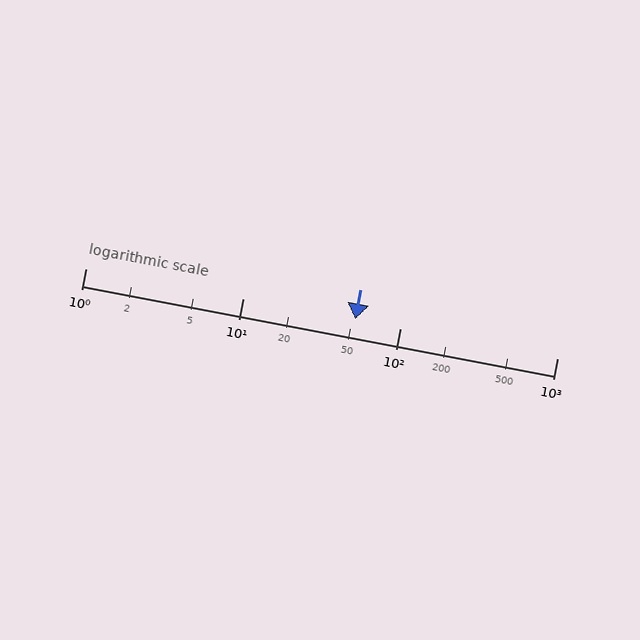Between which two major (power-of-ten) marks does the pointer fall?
The pointer is between 10 and 100.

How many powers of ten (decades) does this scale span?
The scale spans 3 decades, from 1 to 1000.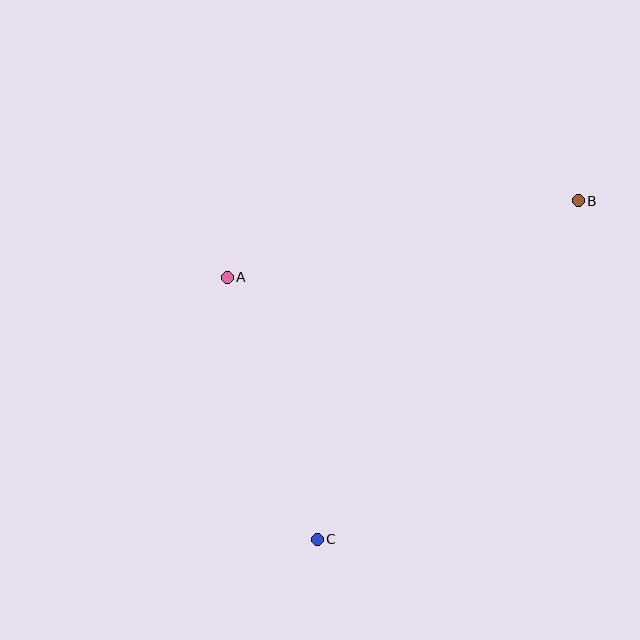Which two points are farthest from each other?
Points B and C are farthest from each other.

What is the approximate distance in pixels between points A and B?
The distance between A and B is approximately 359 pixels.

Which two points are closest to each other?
Points A and C are closest to each other.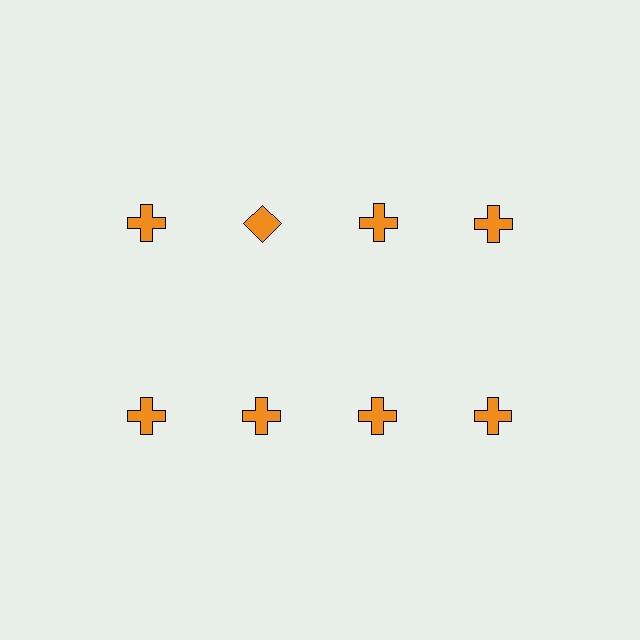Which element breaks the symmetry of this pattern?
The orange diamond in the top row, second from left column breaks the symmetry. All other shapes are orange crosses.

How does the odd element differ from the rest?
It has a different shape: diamond instead of cross.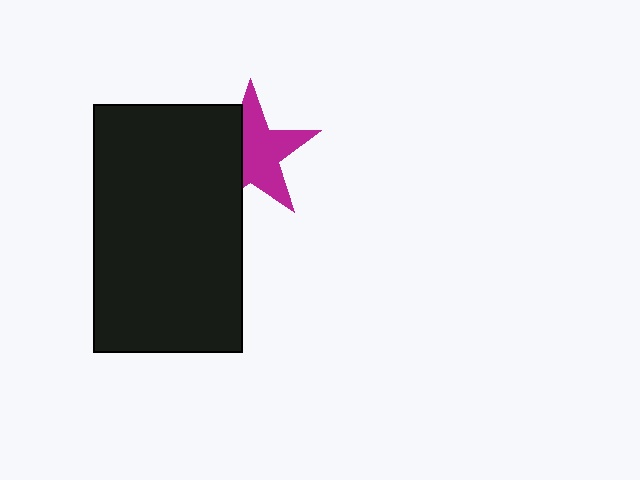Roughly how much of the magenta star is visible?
About half of it is visible (roughly 61%).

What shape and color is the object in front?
The object in front is a black rectangle.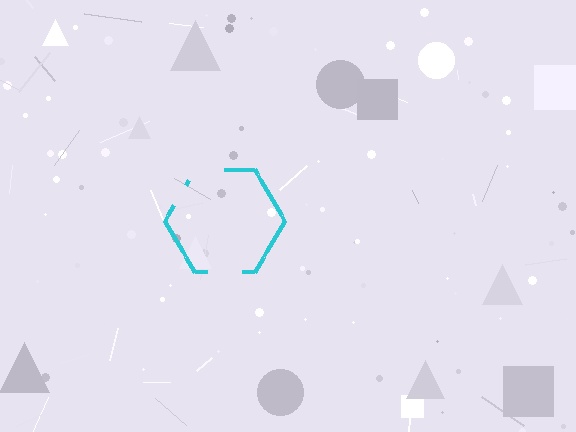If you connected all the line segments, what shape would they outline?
They would outline a hexagon.